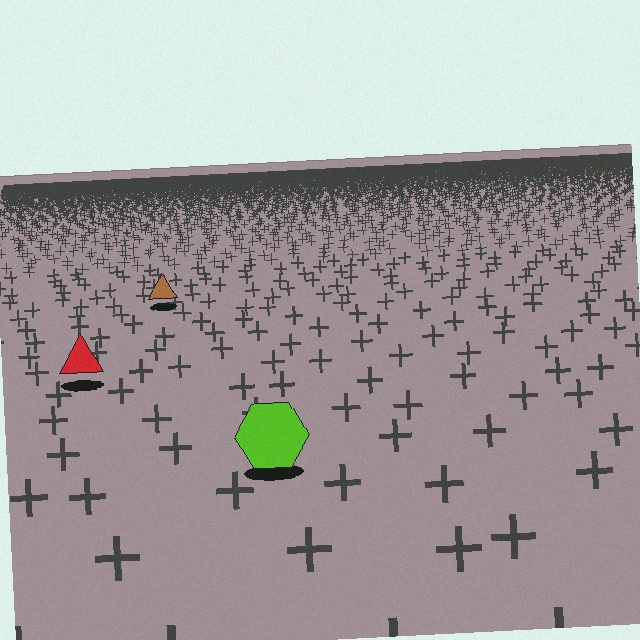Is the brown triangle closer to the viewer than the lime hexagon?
No. The lime hexagon is closer — you can tell from the texture gradient: the ground texture is coarser near it.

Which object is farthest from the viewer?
The brown triangle is farthest from the viewer. It appears smaller and the ground texture around it is denser.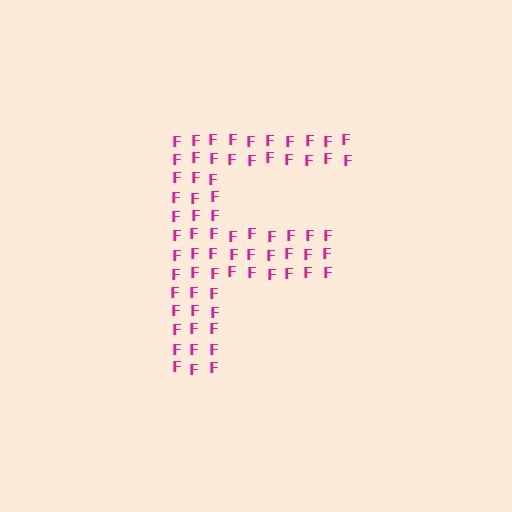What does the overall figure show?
The overall figure shows the letter F.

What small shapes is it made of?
It is made of small letter F's.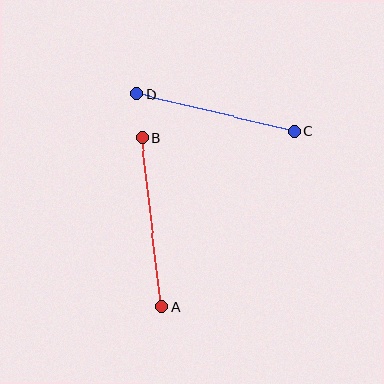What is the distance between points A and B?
The distance is approximately 170 pixels.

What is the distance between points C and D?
The distance is approximately 162 pixels.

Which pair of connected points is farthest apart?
Points A and B are farthest apart.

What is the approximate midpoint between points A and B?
The midpoint is at approximately (151, 222) pixels.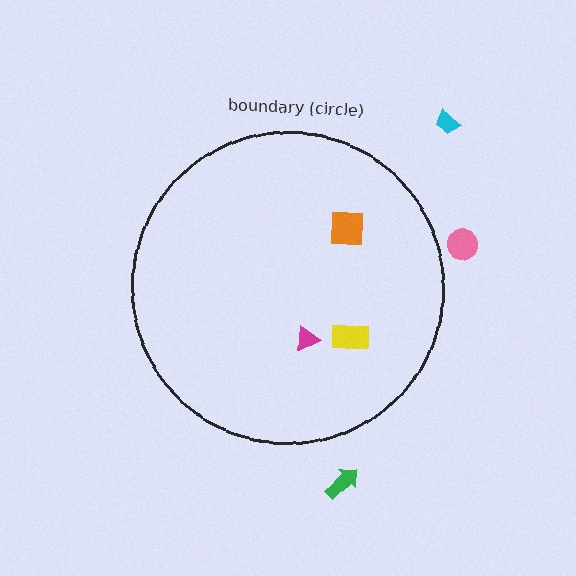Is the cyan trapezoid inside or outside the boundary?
Outside.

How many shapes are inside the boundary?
3 inside, 3 outside.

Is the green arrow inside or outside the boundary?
Outside.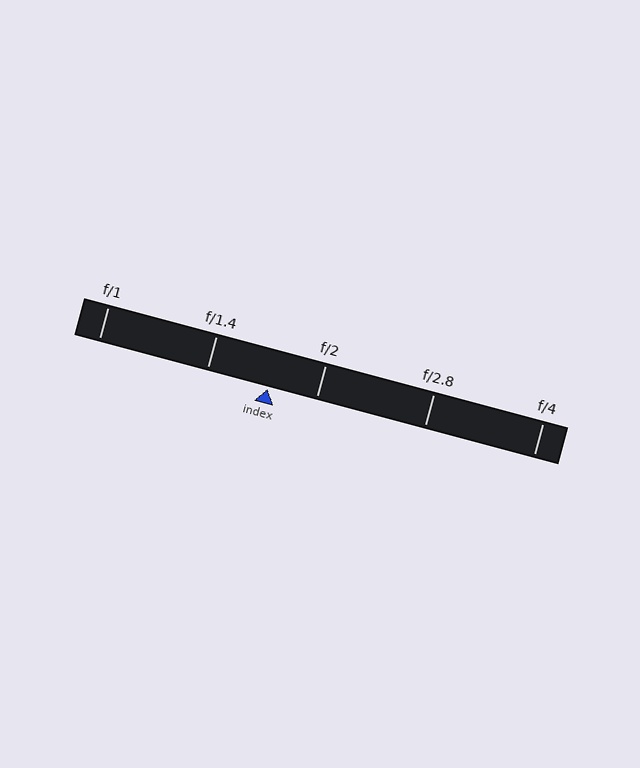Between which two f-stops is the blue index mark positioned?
The index mark is between f/1.4 and f/2.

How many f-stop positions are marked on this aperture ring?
There are 5 f-stop positions marked.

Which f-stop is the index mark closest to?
The index mark is closest to f/2.